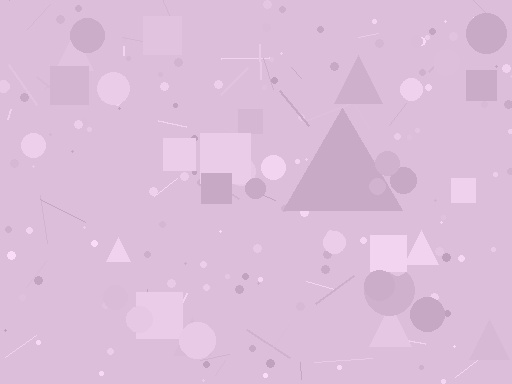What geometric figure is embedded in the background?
A triangle is embedded in the background.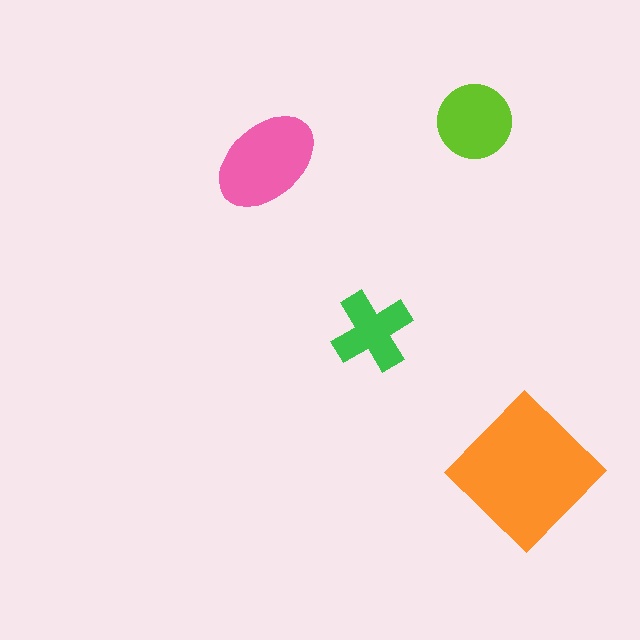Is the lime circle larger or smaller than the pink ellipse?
Smaller.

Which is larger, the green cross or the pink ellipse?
The pink ellipse.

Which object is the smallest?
The green cross.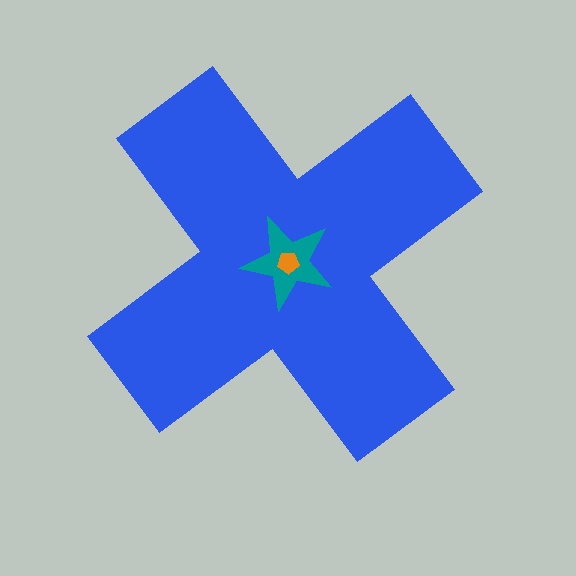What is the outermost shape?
The blue cross.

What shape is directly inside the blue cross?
The teal star.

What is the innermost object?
The orange pentagon.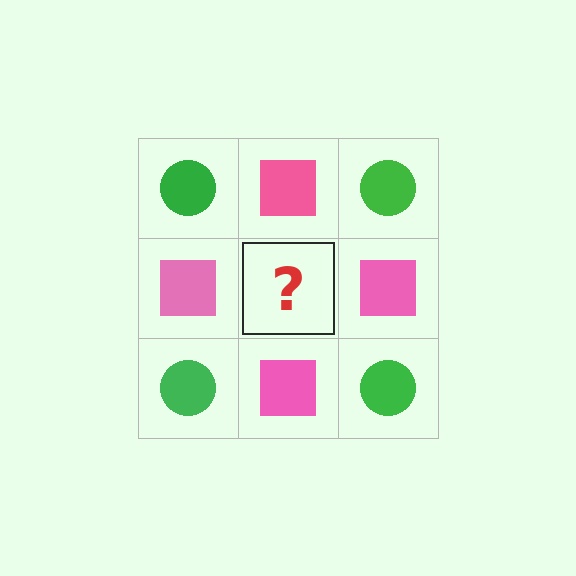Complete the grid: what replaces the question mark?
The question mark should be replaced with a green circle.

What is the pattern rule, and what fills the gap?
The rule is that it alternates green circle and pink square in a checkerboard pattern. The gap should be filled with a green circle.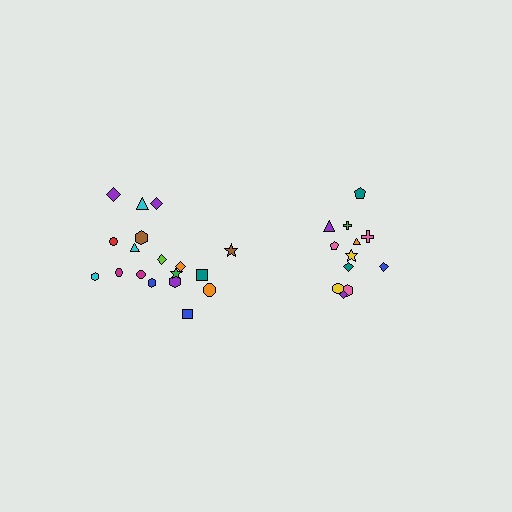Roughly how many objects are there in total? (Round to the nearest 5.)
Roughly 30 objects in total.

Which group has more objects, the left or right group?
The left group.